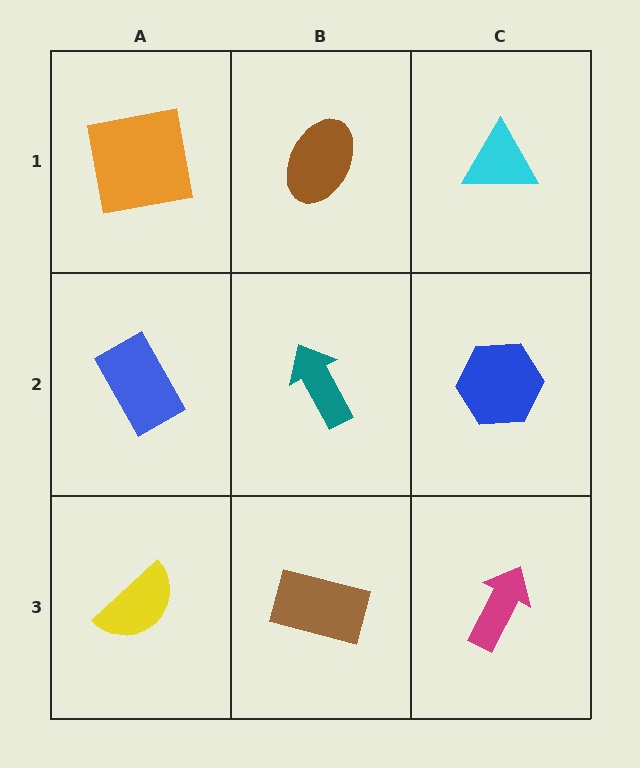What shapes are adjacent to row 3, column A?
A blue rectangle (row 2, column A), a brown rectangle (row 3, column B).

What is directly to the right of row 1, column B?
A cyan triangle.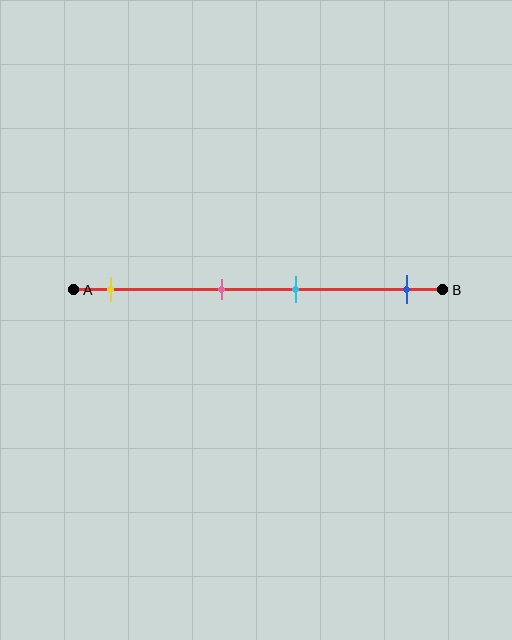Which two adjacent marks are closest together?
The pink and cyan marks are the closest adjacent pair.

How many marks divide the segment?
There are 4 marks dividing the segment.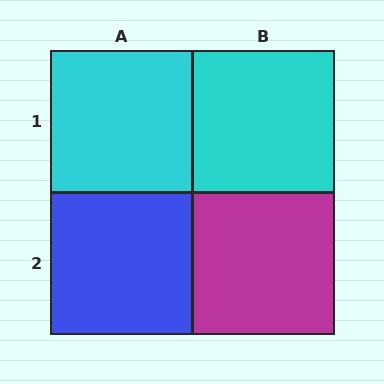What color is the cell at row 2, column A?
Blue.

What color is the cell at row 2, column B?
Magenta.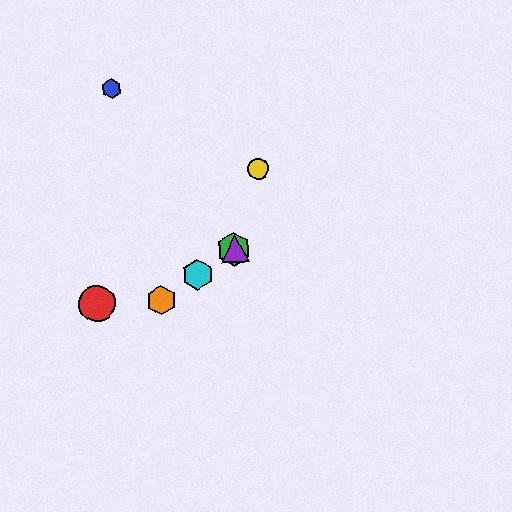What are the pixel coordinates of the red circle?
The red circle is at (97, 304).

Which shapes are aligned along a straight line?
The green hexagon, the purple triangle, the orange hexagon, the cyan hexagon are aligned along a straight line.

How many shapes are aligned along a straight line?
4 shapes (the green hexagon, the purple triangle, the orange hexagon, the cyan hexagon) are aligned along a straight line.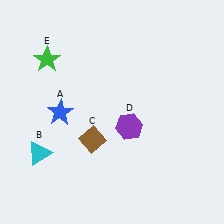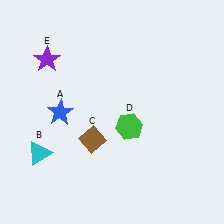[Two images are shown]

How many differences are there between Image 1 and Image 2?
There are 2 differences between the two images.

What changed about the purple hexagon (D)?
In Image 1, D is purple. In Image 2, it changed to green.